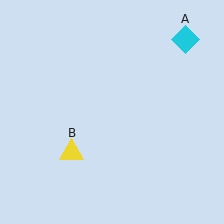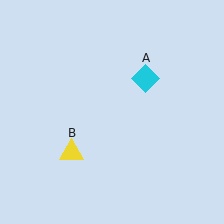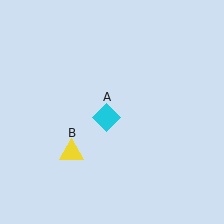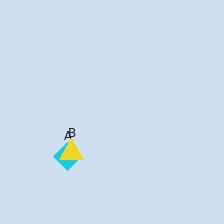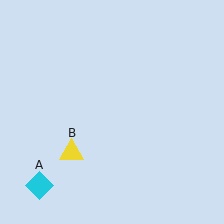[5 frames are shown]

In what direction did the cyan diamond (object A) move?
The cyan diamond (object A) moved down and to the left.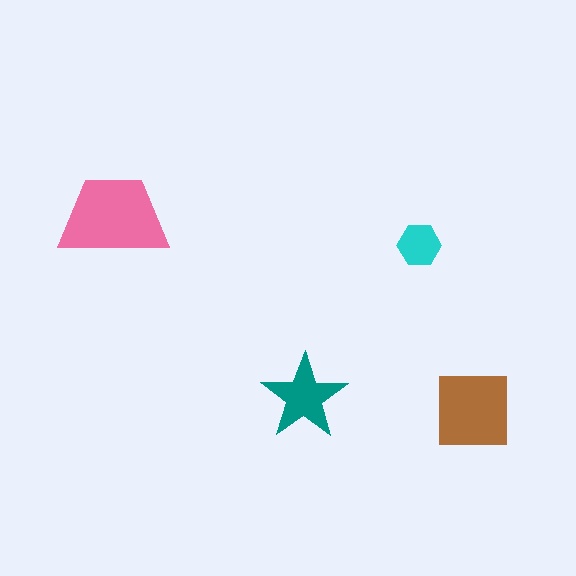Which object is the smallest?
The cyan hexagon.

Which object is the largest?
The pink trapezoid.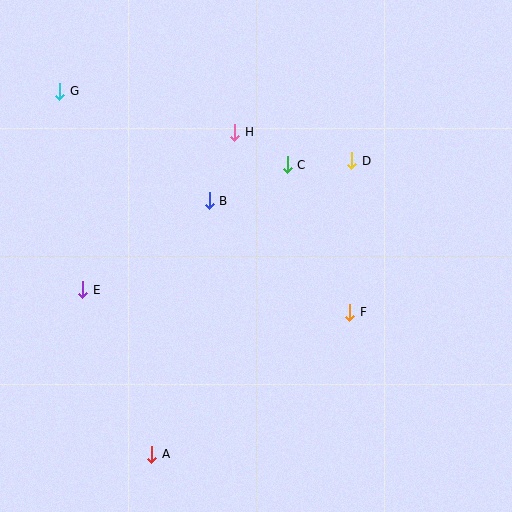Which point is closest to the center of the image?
Point B at (209, 201) is closest to the center.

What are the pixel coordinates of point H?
Point H is at (235, 132).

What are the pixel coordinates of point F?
Point F is at (350, 312).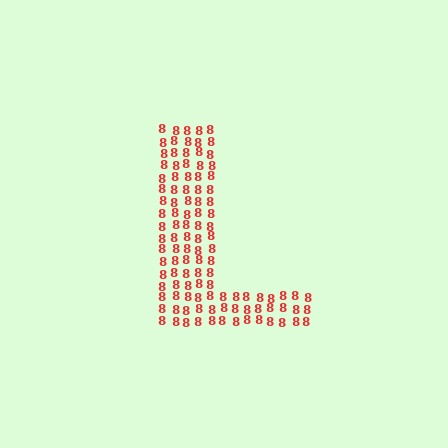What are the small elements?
The small elements are digit 8's.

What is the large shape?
The large shape is the letter L.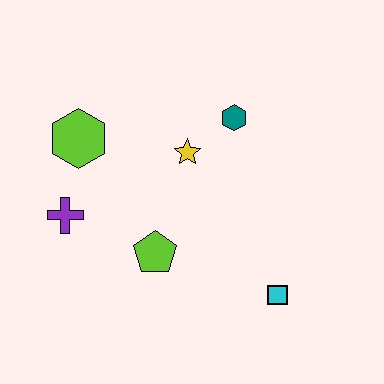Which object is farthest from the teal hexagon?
The purple cross is farthest from the teal hexagon.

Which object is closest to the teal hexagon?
The yellow star is closest to the teal hexagon.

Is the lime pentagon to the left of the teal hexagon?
Yes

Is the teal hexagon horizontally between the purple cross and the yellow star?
No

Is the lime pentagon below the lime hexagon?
Yes